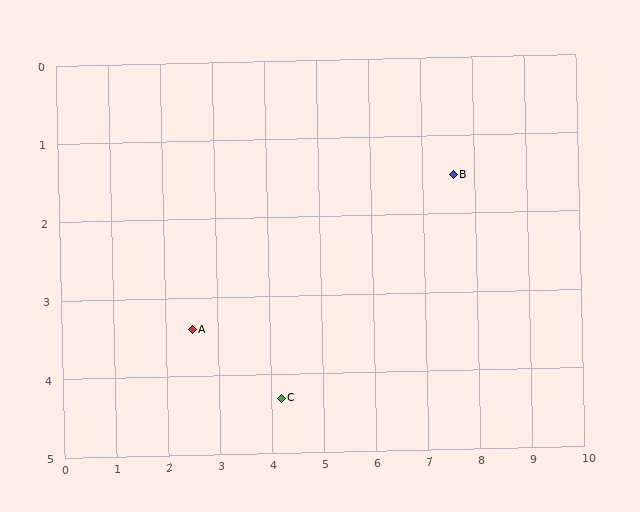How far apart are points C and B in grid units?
Points C and B are about 4.4 grid units apart.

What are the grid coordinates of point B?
Point B is at approximately (7.6, 1.5).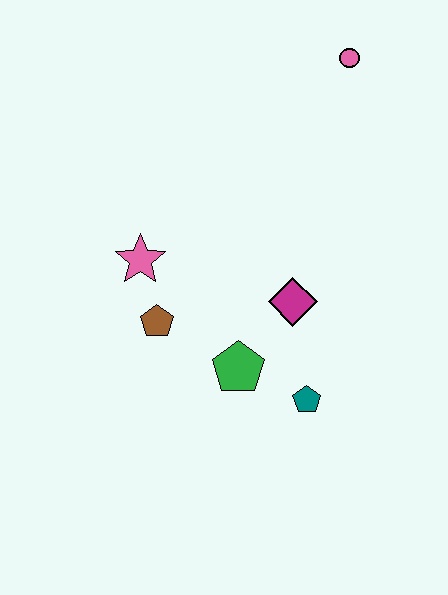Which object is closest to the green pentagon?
The teal pentagon is closest to the green pentagon.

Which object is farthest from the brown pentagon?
The pink circle is farthest from the brown pentagon.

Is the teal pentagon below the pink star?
Yes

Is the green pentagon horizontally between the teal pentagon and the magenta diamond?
No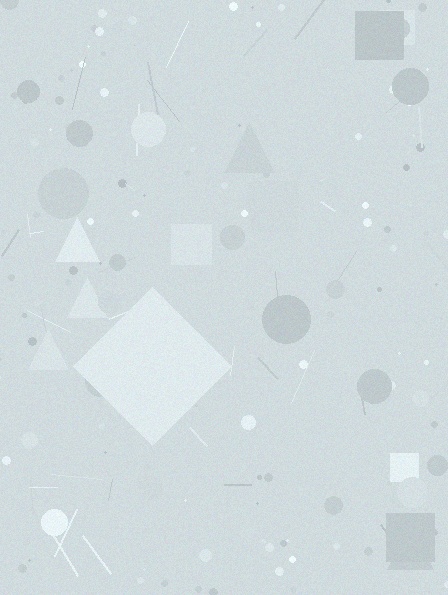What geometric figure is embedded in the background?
A diamond is embedded in the background.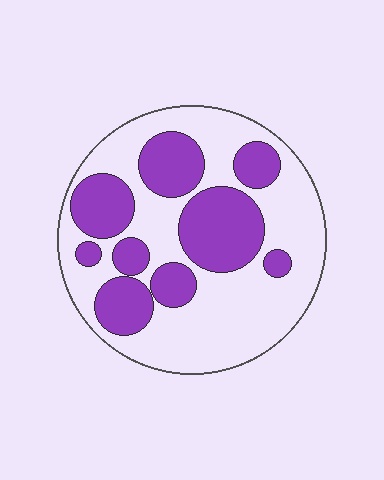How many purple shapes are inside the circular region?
9.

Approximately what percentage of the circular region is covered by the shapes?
Approximately 40%.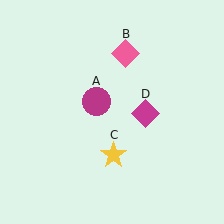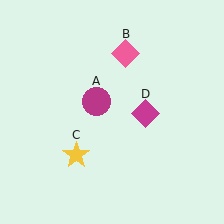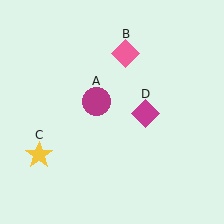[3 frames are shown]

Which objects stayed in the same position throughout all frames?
Magenta circle (object A) and pink diamond (object B) and magenta diamond (object D) remained stationary.